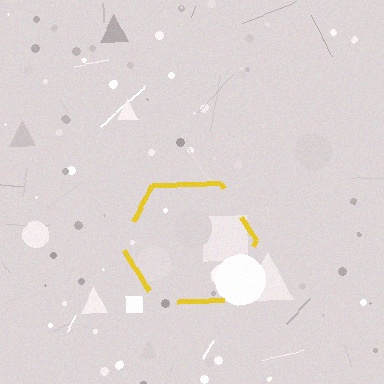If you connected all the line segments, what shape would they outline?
They would outline a hexagon.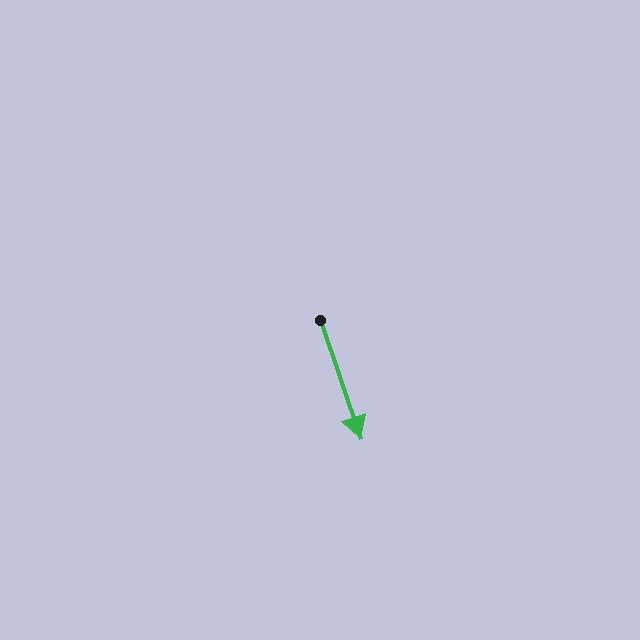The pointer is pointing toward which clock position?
Roughly 5 o'clock.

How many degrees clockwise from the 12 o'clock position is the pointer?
Approximately 161 degrees.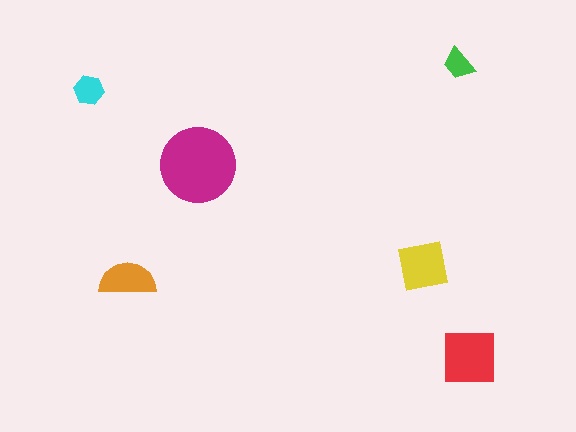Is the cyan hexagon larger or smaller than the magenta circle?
Smaller.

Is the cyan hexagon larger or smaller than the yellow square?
Smaller.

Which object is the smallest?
The green trapezoid.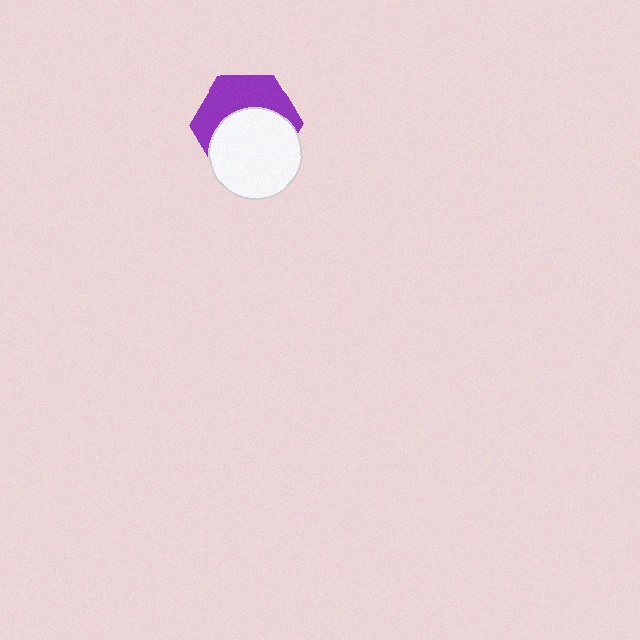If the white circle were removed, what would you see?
You would see the complete purple hexagon.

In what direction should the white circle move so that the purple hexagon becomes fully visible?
The white circle should move down. That is the shortest direction to clear the overlap and leave the purple hexagon fully visible.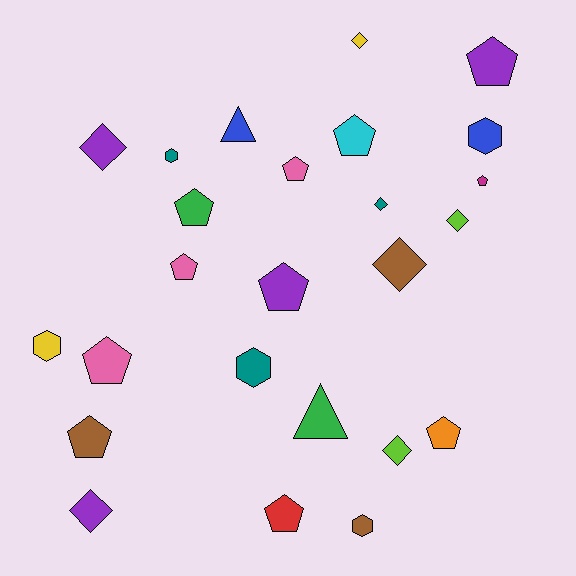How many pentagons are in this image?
There are 11 pentagons.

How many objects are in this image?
There are 25 objects.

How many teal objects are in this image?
There are 3 teal objects.